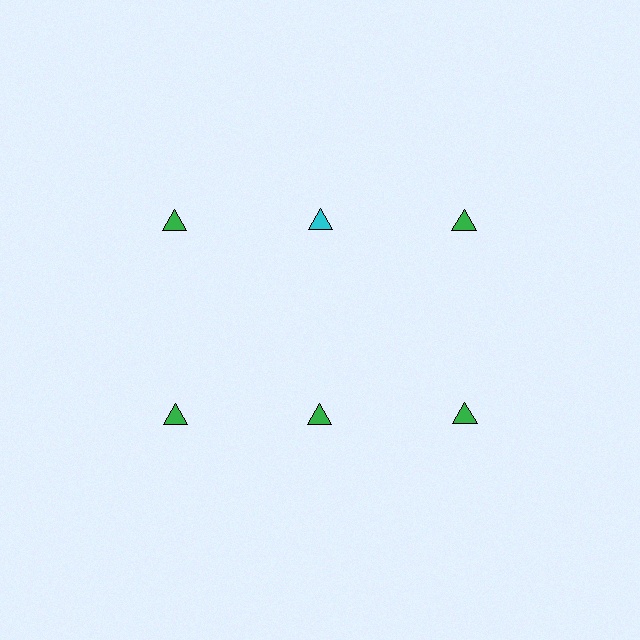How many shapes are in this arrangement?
There are 6 shapes arranged in a grid pattern.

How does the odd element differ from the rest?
It has a different color: cyan instead of green.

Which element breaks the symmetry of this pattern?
The cyan triangle in the top row, second from left column breaks the symmetry. All other shapes are green triangles.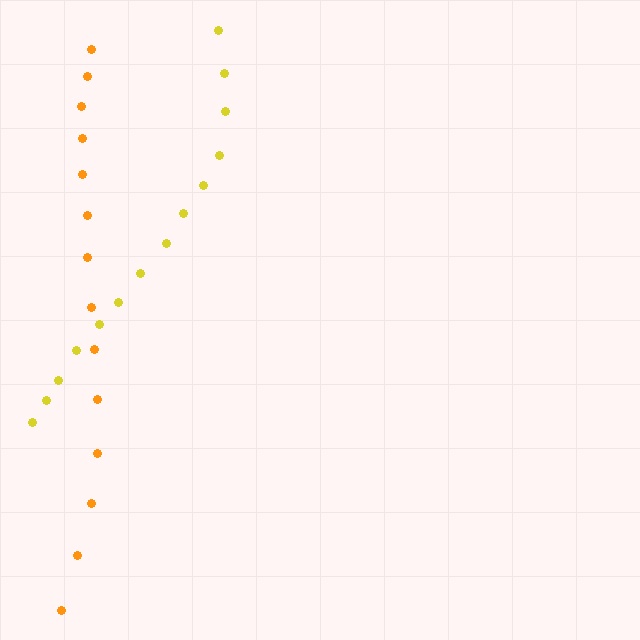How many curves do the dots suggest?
There are 2 distinct paths.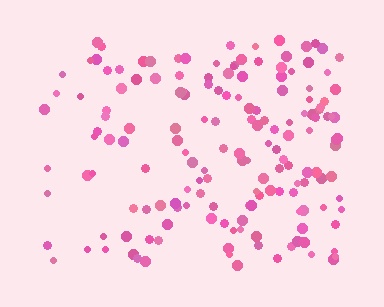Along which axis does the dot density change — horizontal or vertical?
Horizontal.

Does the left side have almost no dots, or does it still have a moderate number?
Still a moderate number, just noticeably fewer than the right.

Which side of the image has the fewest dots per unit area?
The left.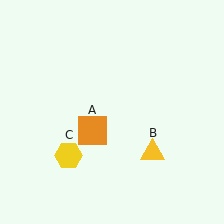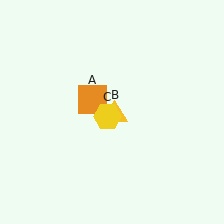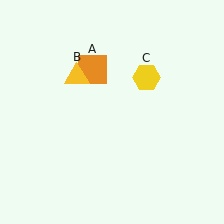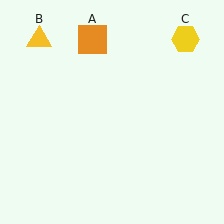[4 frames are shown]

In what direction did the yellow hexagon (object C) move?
The yellow hexagon (object C) moved up and to the right.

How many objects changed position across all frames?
3 objects changed position: orange square (object A), yellow triangle (object B), yellow hexagon (object C).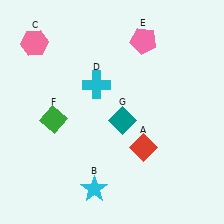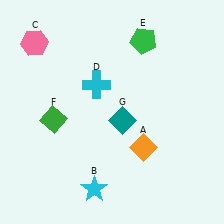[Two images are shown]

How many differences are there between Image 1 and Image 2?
There are 2 differences between the two images.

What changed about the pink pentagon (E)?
In Image 1, E is pink. In Image 2, it changed to green.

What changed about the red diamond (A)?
In Image 1, A is red. In Image 2, it changed to orange.